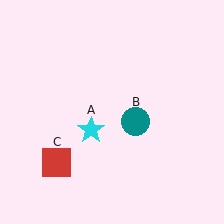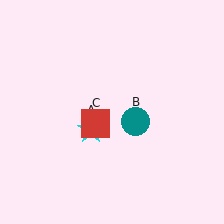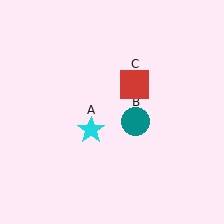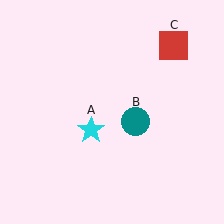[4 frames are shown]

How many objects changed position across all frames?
1 object changed position: red square (object C).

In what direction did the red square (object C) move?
The red square (object C) moved up and to the right.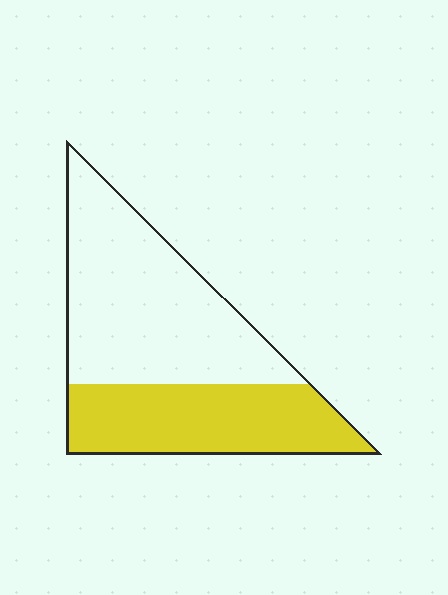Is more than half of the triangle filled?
No.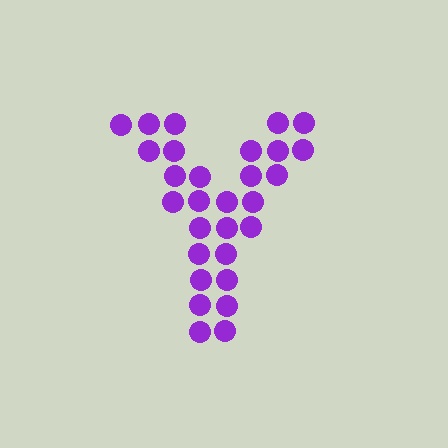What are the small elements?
The small elements are circles.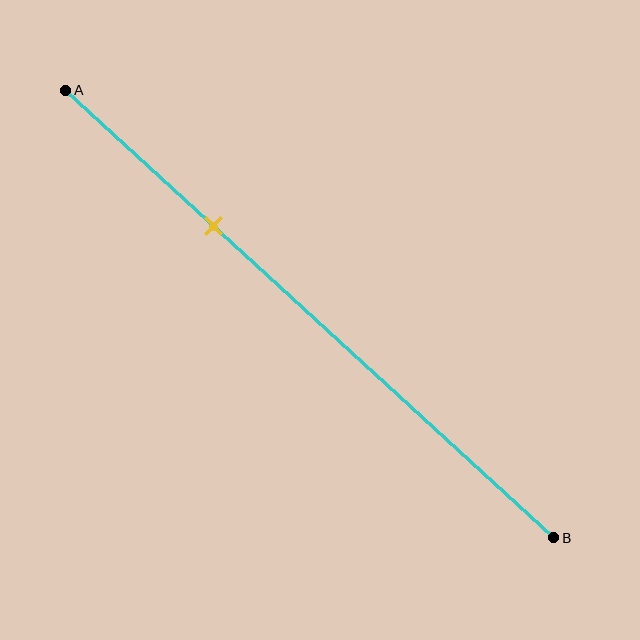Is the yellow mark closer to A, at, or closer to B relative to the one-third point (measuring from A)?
The yellow mark is approximately at the one-third point of segment AB.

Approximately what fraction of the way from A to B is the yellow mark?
The yellow mark is approximately 30% of the way from A to B.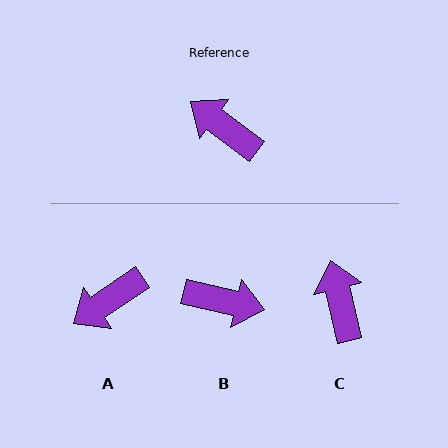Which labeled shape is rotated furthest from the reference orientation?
B, about 156 degrees away.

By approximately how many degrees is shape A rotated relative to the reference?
Approximately 71 degrees counter-clockwise.